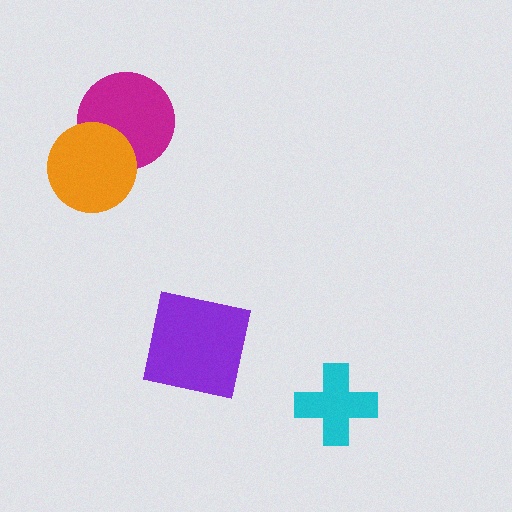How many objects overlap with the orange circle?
1 object overlaps with the orange circle.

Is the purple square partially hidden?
No, no other shape covers it.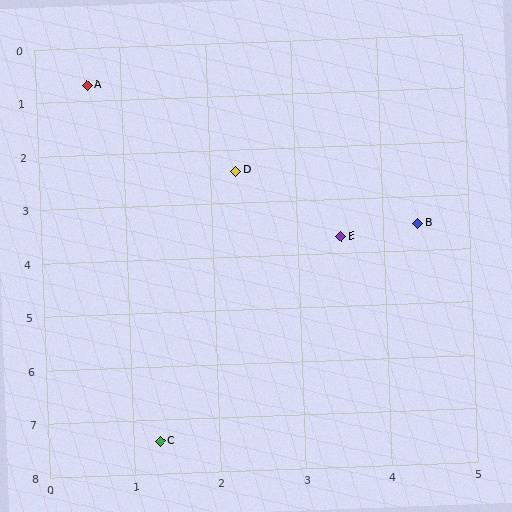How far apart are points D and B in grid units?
Points D and B are about 2.4 grid units apart.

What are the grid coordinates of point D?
Point D is at approximately (2.3, 2.4).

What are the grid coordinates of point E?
Point E is at approximately (3.5, 3.7).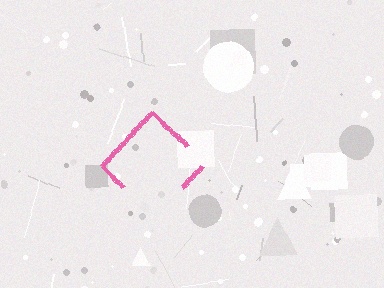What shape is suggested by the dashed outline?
The dashed outline suggests a diamond.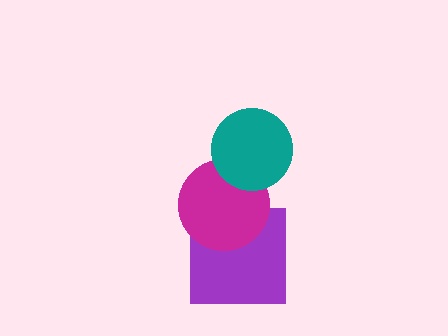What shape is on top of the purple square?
The magenta circle is on top of the purple square.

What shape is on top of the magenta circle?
The teal circle is on top of the magenta circle.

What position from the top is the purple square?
The purple square is 3rd from the top.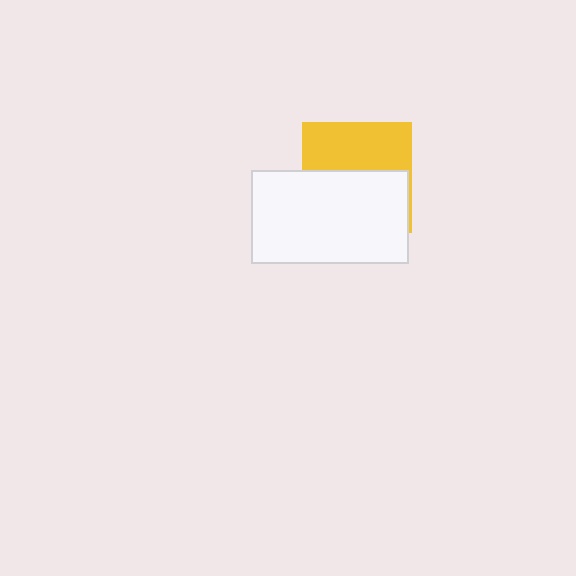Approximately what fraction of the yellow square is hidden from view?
Roughly 56% of the yellow square is hidden behind the white rectangle.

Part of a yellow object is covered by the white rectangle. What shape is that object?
It is a square.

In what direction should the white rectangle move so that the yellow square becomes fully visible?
The white rectangle should move down. That is the shortest direction to clear the overlap and leave the yellow square fully visible.